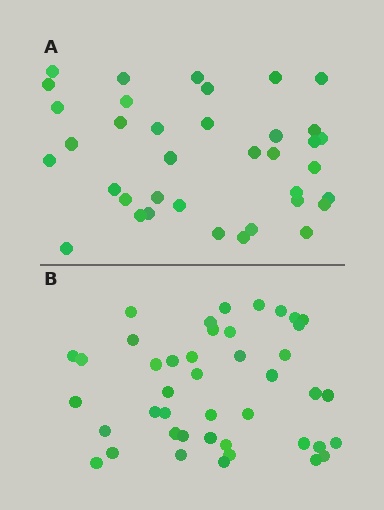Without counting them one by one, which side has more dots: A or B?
Region B (the bottom region) has more dots.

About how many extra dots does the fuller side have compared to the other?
Region B has about 6 more dots than region A.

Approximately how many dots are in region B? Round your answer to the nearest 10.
About 40 dots. (The exact count is 43, which rounds to 40.)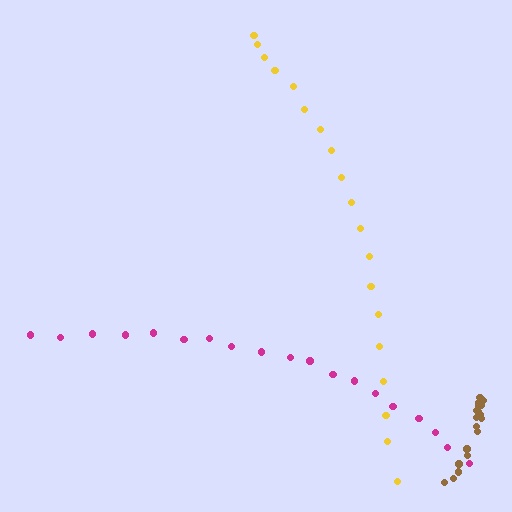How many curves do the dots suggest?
There are 3 distinct paths.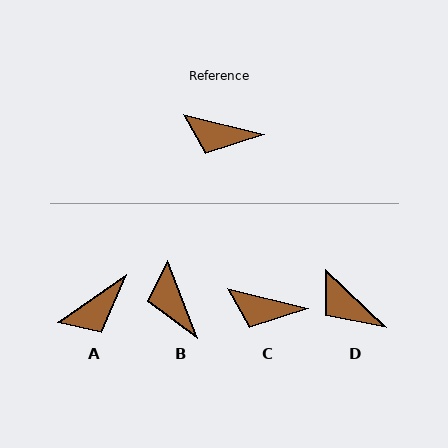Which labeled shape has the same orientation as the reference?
C.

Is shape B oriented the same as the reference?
No, it is off by about 55 degrees.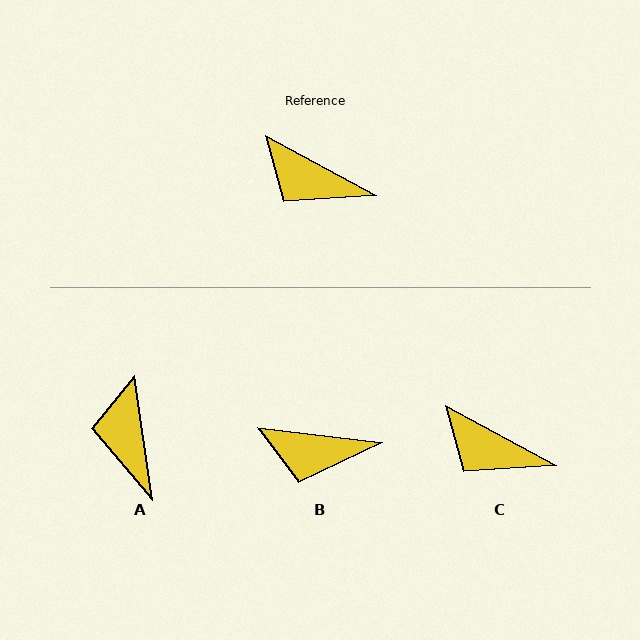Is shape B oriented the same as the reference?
No, it is off by about 22 degrees.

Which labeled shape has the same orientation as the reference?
C.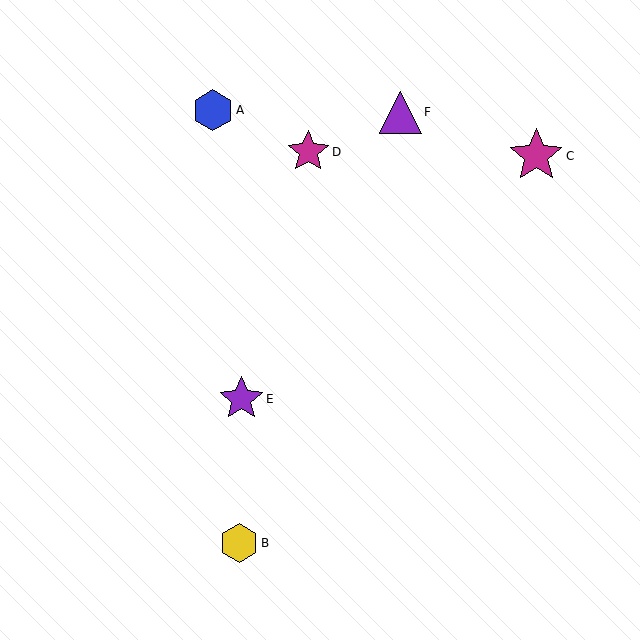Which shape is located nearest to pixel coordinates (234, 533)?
The yellow hexagon (labeled B) at (239, 543) is nearest to that location.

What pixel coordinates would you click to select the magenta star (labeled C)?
Click at (536, 156) to select the magenta star C.